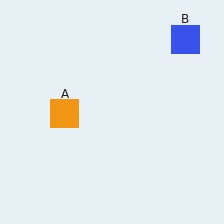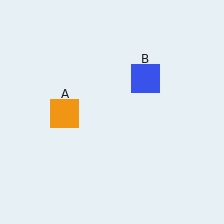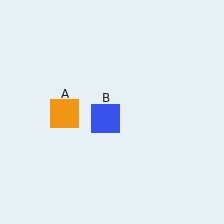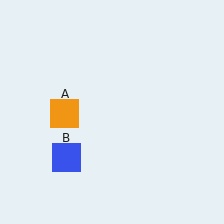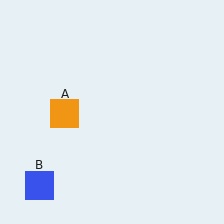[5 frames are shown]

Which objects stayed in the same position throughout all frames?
Orange square (object A) remained stationary.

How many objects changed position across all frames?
1 object changed position: blue square (object B).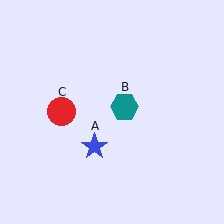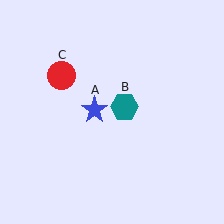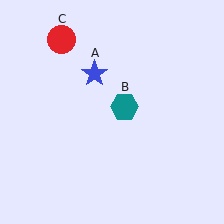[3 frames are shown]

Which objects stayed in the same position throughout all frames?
Teal hexagon (object B) remained stationary.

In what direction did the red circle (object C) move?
The red circle (object C) moved up.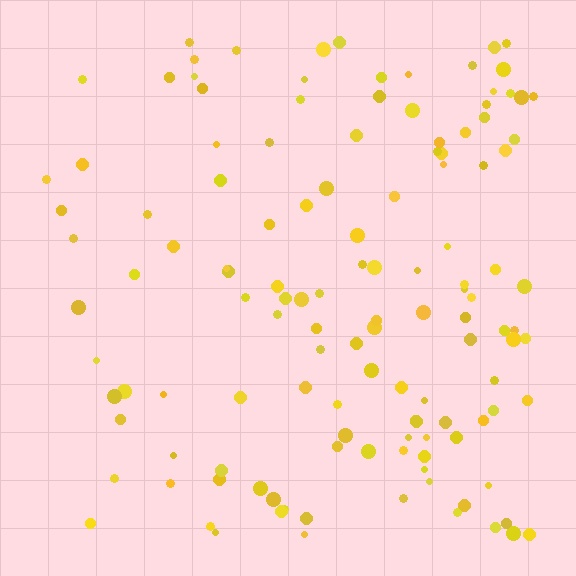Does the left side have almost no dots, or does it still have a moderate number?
Still a moderate number, just noticeably fewer than the right.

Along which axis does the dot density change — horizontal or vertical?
Horizontal.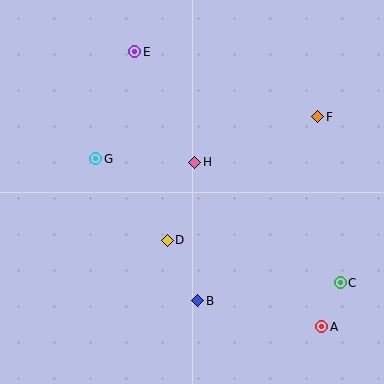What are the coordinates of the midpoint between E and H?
The midpoint between E and H is at (165, 107).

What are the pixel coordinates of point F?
Point F is at (318, 117).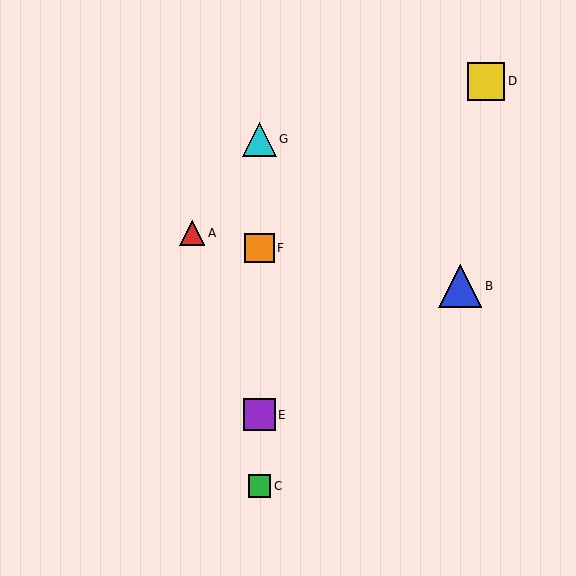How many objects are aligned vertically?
4 objects (C, E, F, G) are aligned vertically.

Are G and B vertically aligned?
No, G is at x≈259 and B is at x≈460.